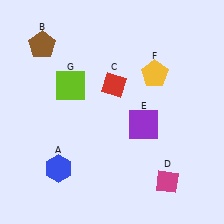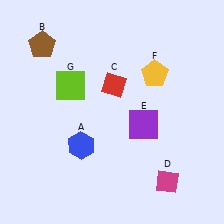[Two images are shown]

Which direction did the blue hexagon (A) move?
The blue hexagon (A) moved up.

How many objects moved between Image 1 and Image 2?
1 object moved between the two images.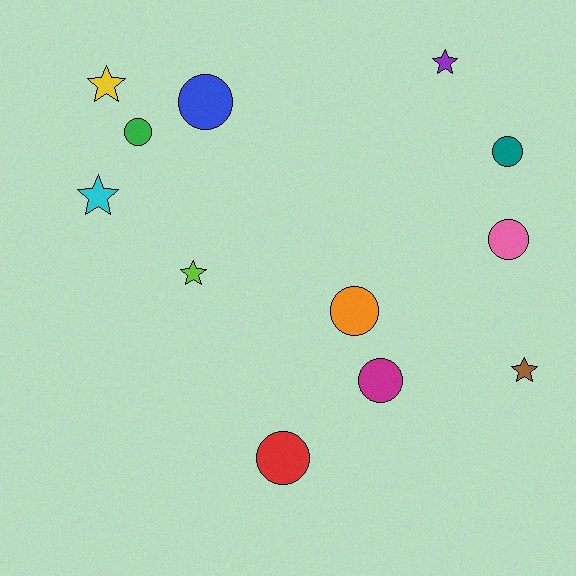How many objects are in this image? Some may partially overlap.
There are 12 objects.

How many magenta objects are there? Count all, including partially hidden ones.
There is 1 magenta object.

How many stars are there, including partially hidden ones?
There are 5 stars.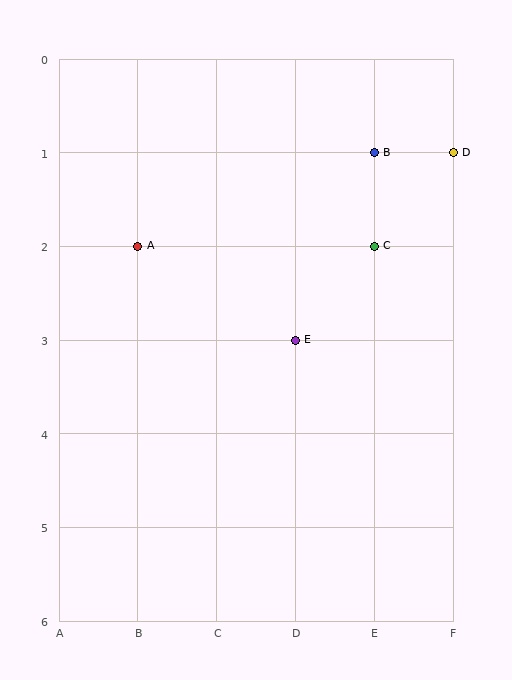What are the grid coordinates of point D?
Point D is at grid coordinates (F, 1).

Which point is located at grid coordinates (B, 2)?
Point A is at (B, 2).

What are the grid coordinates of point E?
Point E is at grid coordinates (D, 3).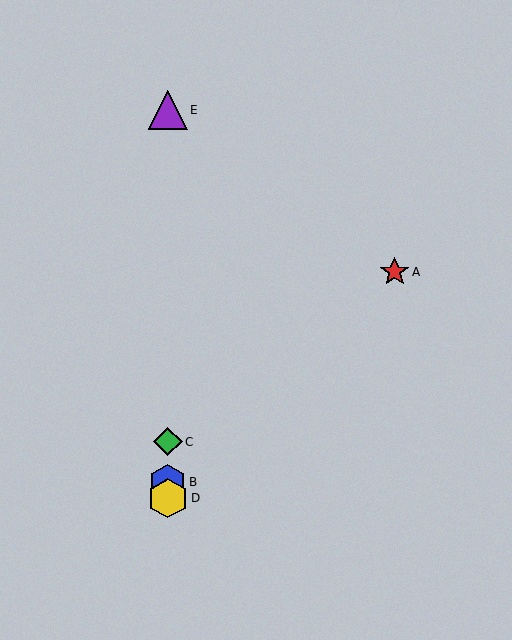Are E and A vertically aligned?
No, E is at x≈168 and A is at x≈395.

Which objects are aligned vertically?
Objects B, C, D, E are aligned vertically.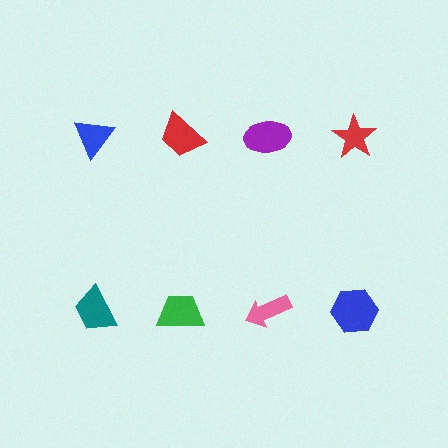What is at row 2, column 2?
A green trapezoid.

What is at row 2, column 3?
A pink arrow.